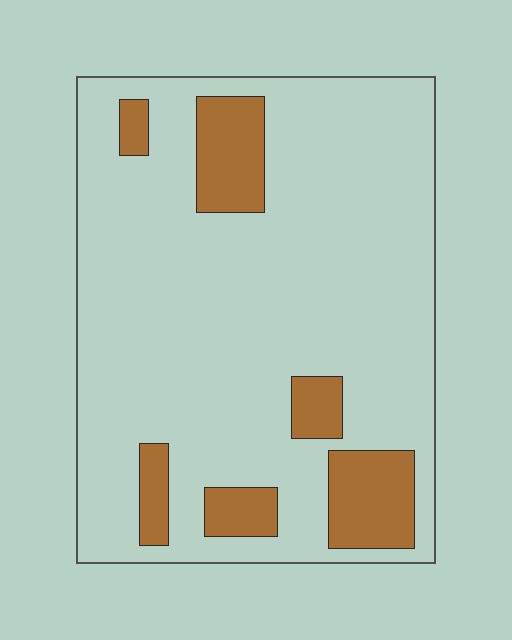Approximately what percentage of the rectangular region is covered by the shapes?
Approximately 15%.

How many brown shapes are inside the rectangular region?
6.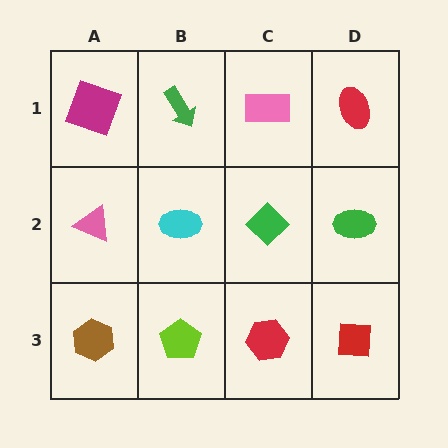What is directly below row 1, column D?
A green ellipse.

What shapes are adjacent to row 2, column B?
A green arrow (row 1, column B), a lime pentagon (row 3, column B), a pink triangle (row 2, column A), a green diamond (row 2, column C).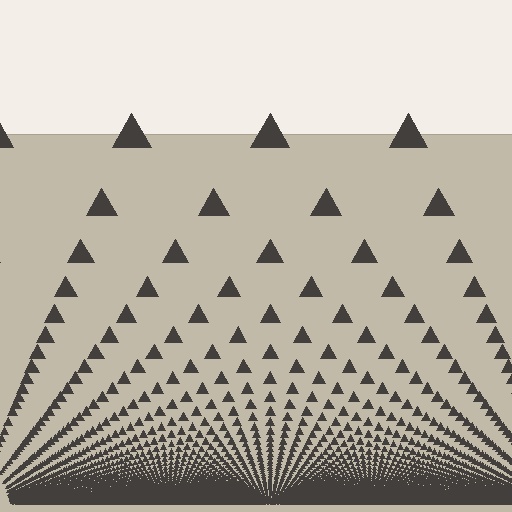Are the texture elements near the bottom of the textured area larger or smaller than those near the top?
Smaller. The gradient is inverted — elements near the bottom are smaller and denser.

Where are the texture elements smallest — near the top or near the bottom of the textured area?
Near the bottom.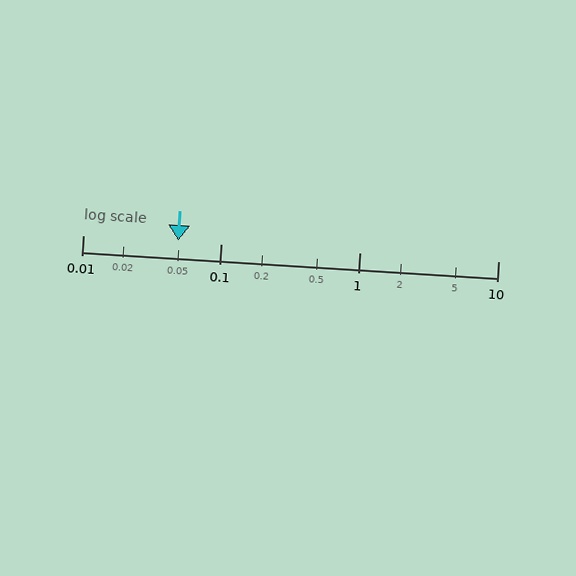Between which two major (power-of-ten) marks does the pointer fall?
The pointer is between 0.01 and 0.1.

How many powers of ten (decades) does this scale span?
The scale spans 3 decades, from 0.01 to 10.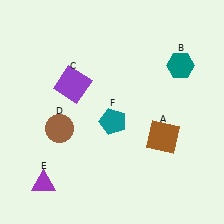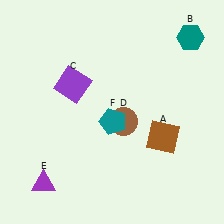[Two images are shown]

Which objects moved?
The objects that moved are: the teal hexagon (B), the brown circle (D).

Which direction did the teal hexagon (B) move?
The teal hexagon (B) moved up.